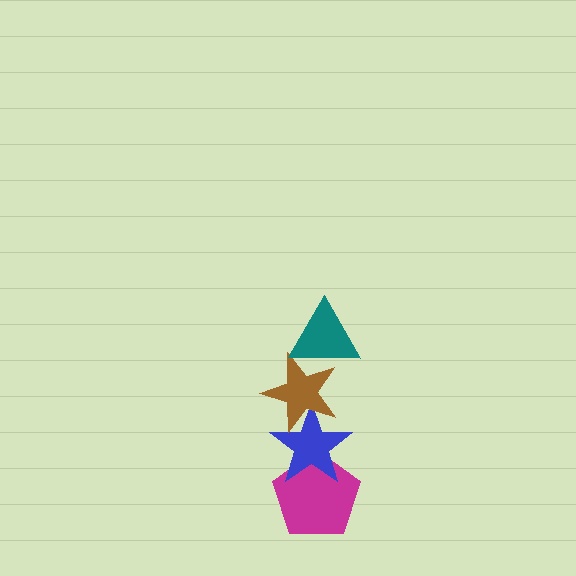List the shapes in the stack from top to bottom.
From top to bottom: the teal triangle, the brown star, the blue star, the magenta pentagon.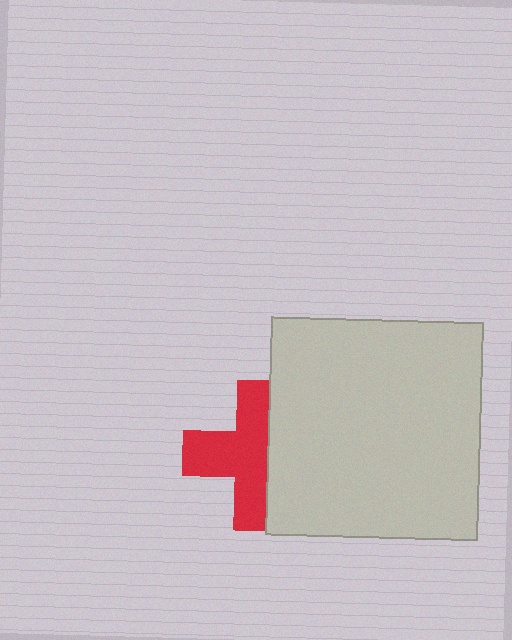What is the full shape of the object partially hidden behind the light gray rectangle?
The partially hidden object is a red cross.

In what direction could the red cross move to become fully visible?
The red cross could move left. That would shift it out from behind the light gray rectangle entirely.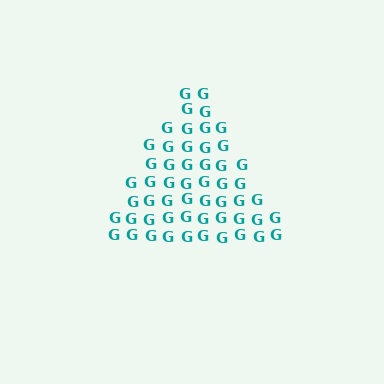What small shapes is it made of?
It is made of small letter G's.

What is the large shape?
The large shape is a triangle.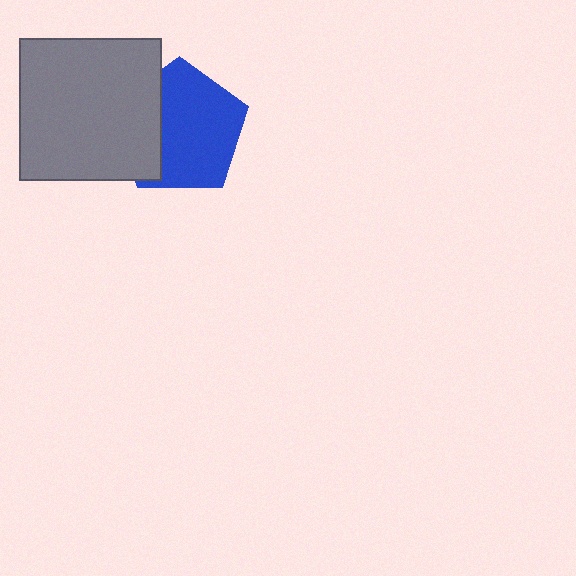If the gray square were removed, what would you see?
You would see the complete blue pentagon.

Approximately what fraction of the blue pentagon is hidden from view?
Roughly 31% of the blue pentagon is hidden behind the gray square.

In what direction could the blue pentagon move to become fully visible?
The blue pentagon could move right. That would shift it out from behind the gray square entirely.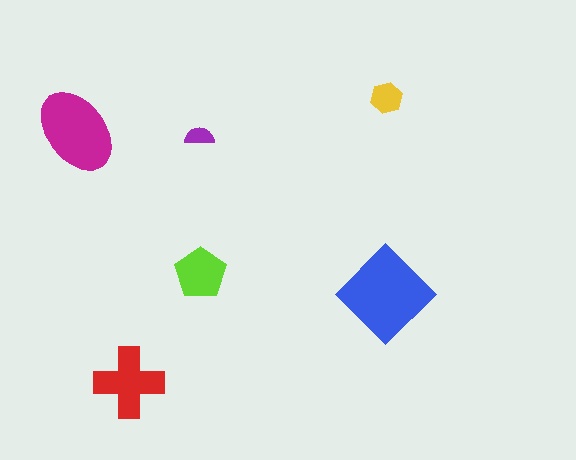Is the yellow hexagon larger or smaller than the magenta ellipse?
Smaller.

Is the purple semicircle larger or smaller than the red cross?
Smaller.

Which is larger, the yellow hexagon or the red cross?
The red cross.